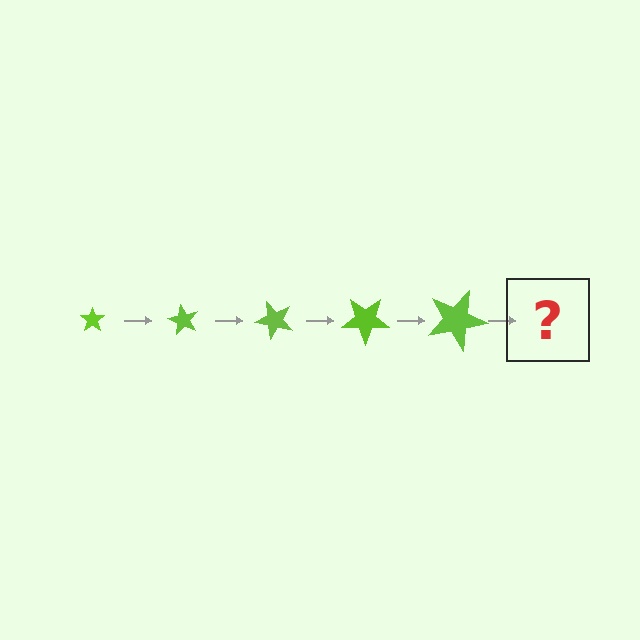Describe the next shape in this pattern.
It should be a star, larger than the previous one and rotated 300 degrees from the start.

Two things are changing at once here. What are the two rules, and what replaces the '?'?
The two rules are that the star grows larger each step and it rotates 60 degrees each step. The '?' should be a star, larger than the previous one and rotated 300 degrees from the start.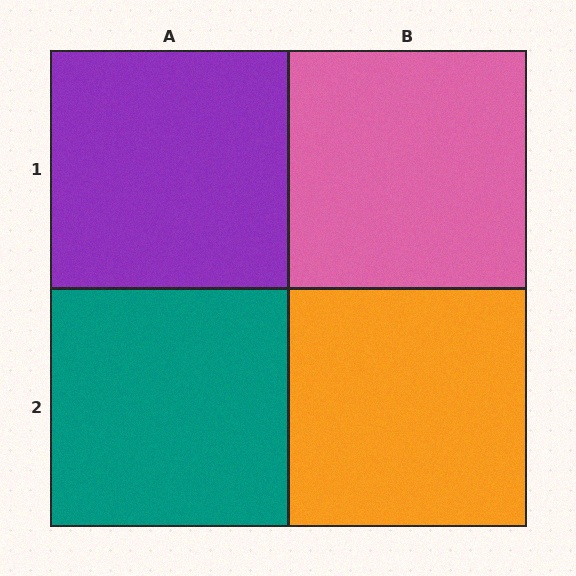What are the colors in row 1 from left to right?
Purple, pink.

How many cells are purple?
1 cell is purple.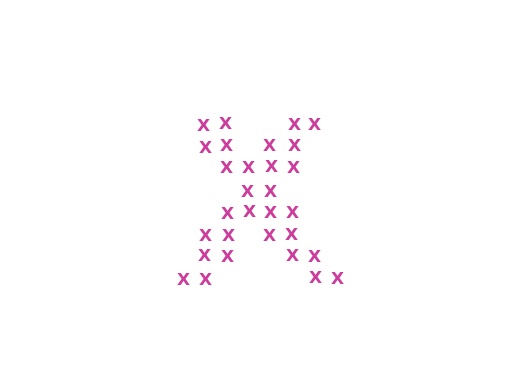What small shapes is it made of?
It is made of small letter X's.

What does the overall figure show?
The overall figure shows the letter X.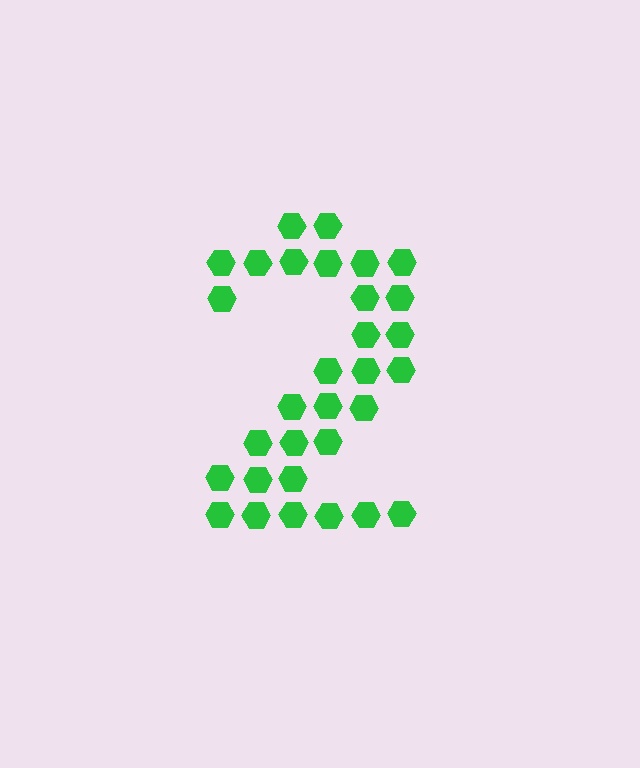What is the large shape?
The large shape is the digit 2.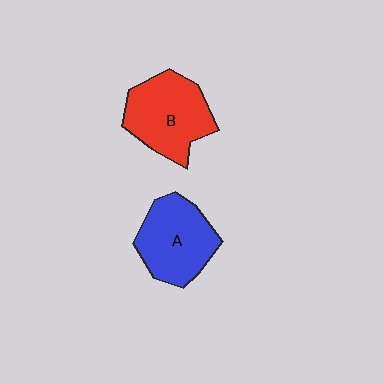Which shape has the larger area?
Shape B (red).